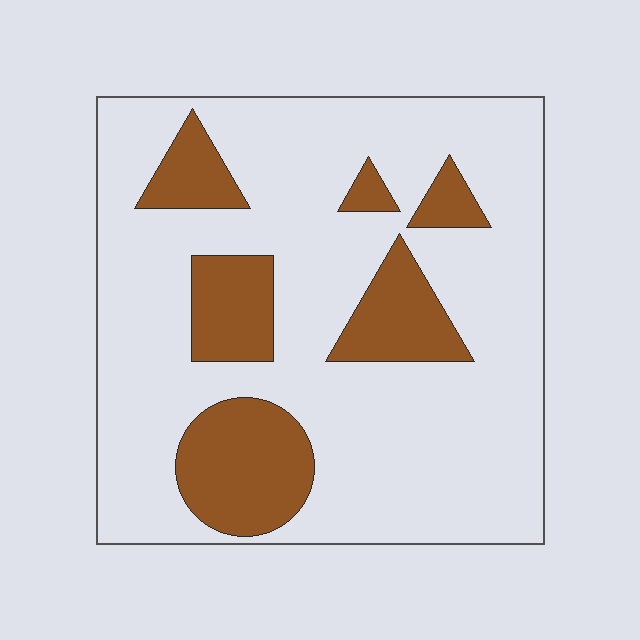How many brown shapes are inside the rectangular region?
6.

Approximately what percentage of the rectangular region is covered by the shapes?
Approximately 20%.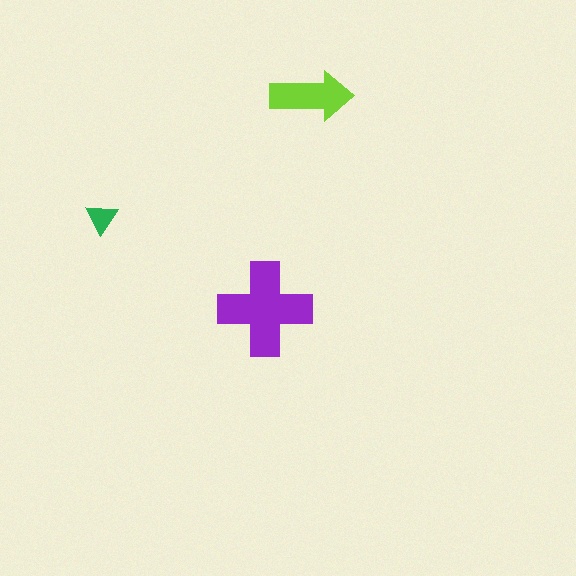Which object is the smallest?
The green triangle.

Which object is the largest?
The purple cross.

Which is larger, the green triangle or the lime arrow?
The lime arrow.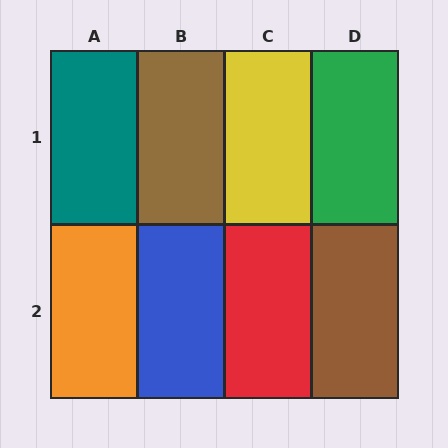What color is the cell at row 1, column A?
Teal.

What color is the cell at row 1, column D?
Green.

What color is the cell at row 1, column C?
Yellow.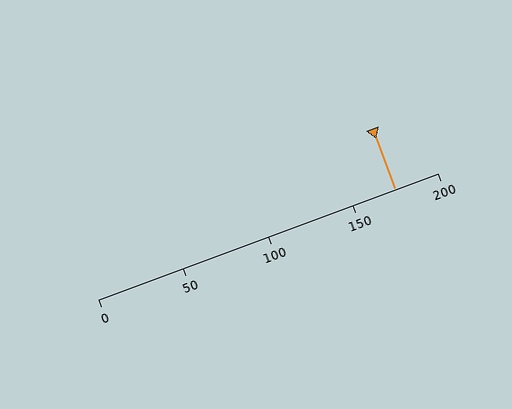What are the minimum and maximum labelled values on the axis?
The axis runs from 0 to 200.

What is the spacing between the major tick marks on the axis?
The major ticks are spaced 50 apart.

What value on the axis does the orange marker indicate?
The marker indicates approximately 175.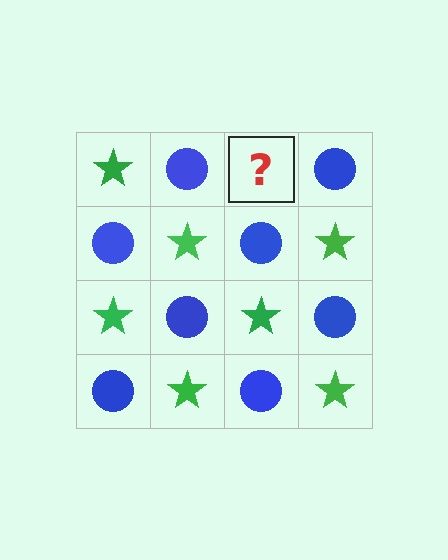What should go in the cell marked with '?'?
The missing cell should contain a green star.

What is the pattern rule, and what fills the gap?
The rule is that it alternates green star and blue circle in a checkerboard pattern. The gap should be filled with a green star.